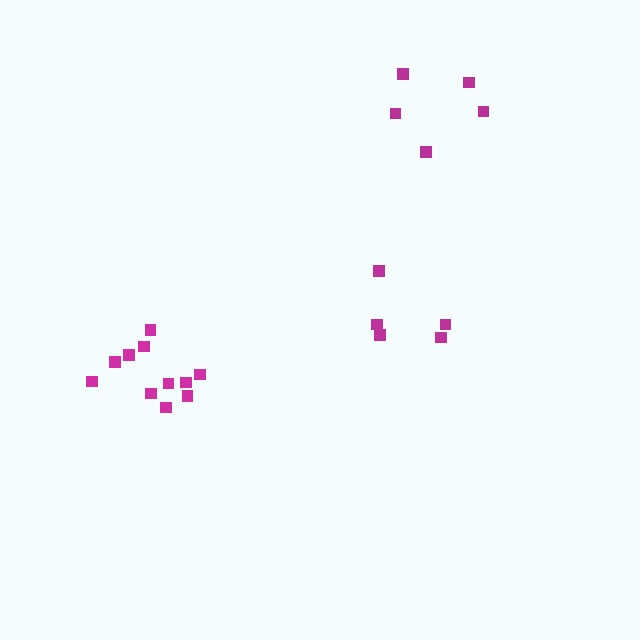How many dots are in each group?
Group 1: 5 dots, Group 2: 11 dots, Group 3: 5 dots (21 total).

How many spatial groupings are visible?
There are 3 spatial groupings.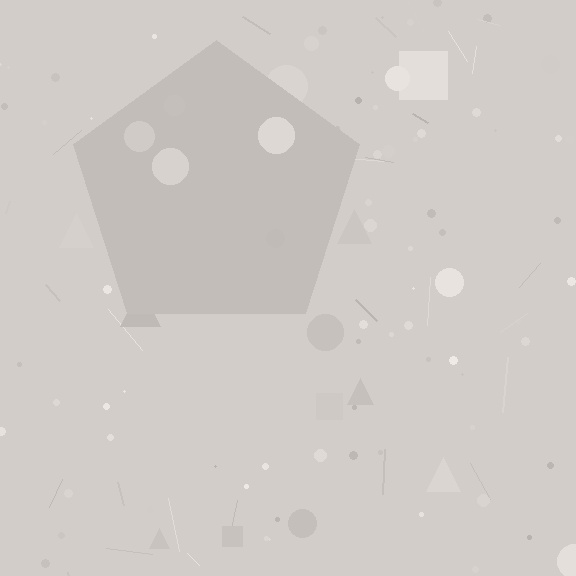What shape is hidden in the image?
A pentagon is hidden in the image.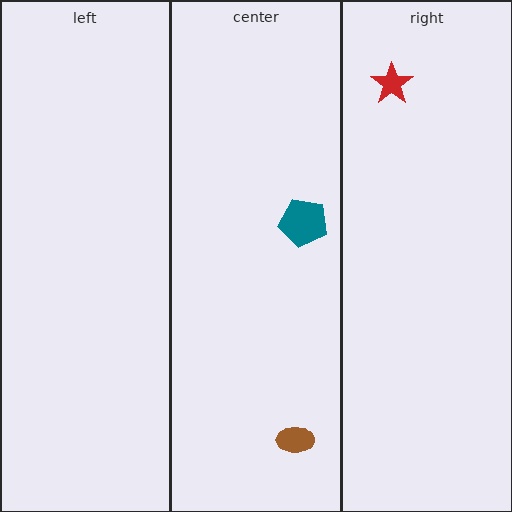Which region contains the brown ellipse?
The center region.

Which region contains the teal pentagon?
The center region.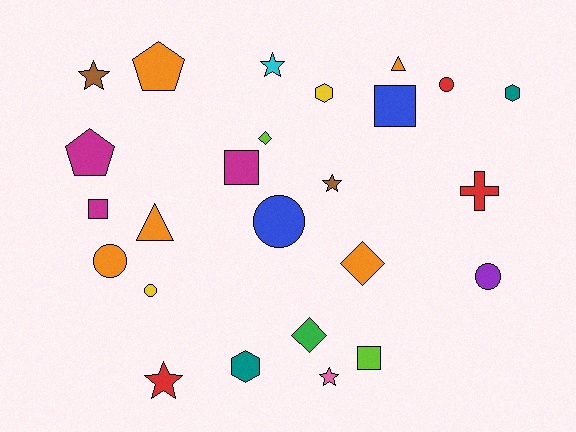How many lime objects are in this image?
There are 2 lime objects.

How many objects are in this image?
There are 25 objects.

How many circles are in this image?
There are 5 circles.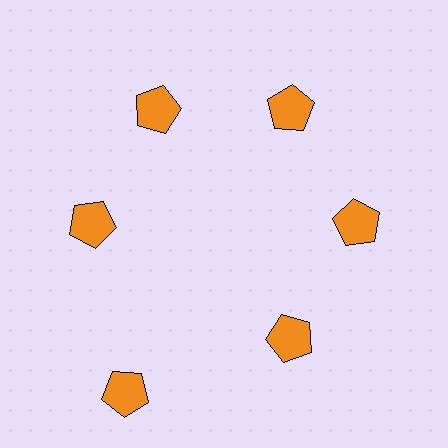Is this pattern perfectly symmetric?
No. The 6 orange pentagons are arranged in a ring, but one element near the 7 o'clock position is pushed outward from the center, breaking the 6-fold rotational symmetry.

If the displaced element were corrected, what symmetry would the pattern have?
It would have 6-fold rotational symmetry — the pattern would map onto itself every 60 degrees.